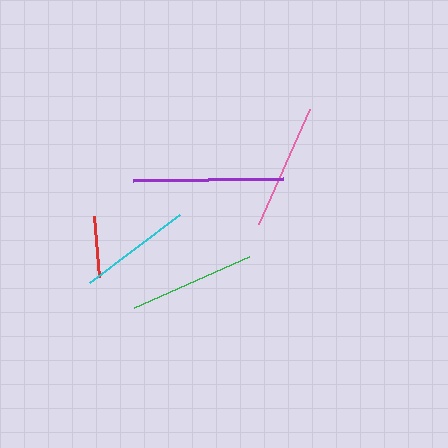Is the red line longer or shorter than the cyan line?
The cyan line is longer than the red line.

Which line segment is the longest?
The purple line is the longest at approximately 150 pixels.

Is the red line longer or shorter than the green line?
The green line is longer than the red line.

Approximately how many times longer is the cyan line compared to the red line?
The cyan line is approximately 1.9 times the length of the red line.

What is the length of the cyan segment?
The cyan segment is approximately 113 pixels long.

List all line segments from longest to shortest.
From longest to shortest: purple, pink, green, cyan, red.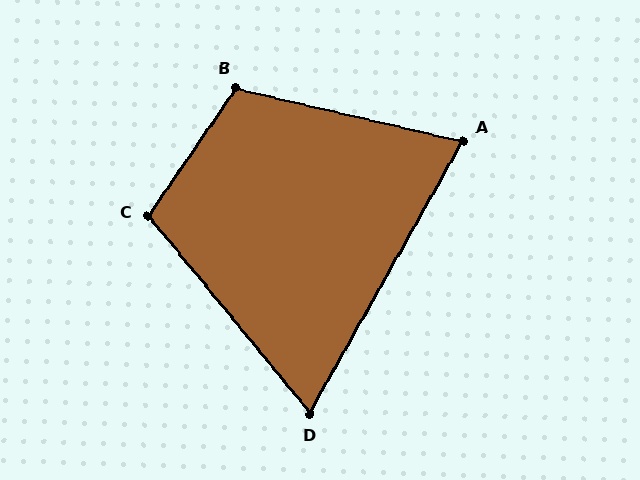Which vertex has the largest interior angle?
B, at approximately 111 degrees.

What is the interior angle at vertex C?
Approximately 106 degrees (obtuse).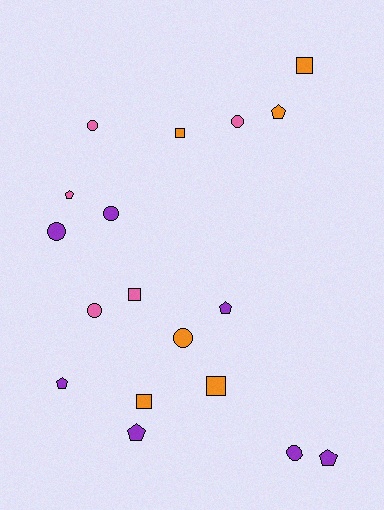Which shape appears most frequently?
Circle, with 7 objects.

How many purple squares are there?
There are no purple squares.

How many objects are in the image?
There are 18 objects.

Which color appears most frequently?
Purple, with 7 objects.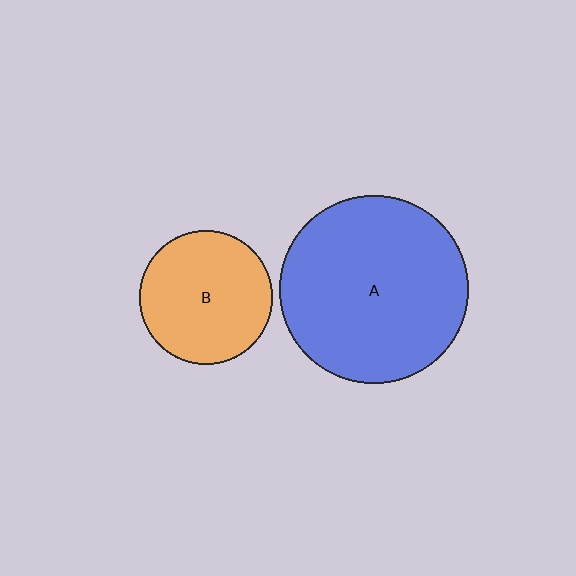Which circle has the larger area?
Circle A (blue).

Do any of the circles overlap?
No, none of the circles overlap.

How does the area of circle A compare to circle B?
Approximately 2.0 times.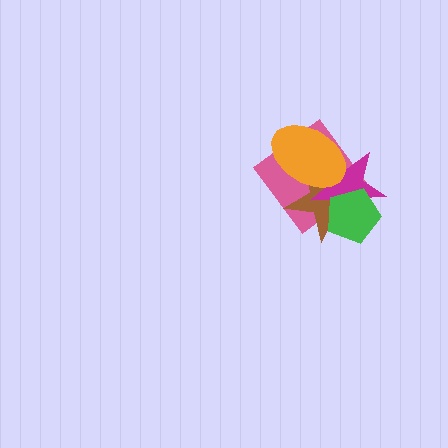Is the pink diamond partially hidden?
Yes, it is partially covered by another shape.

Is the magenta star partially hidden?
Yes, it is partially covered by another shape.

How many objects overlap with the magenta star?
4 objects overlap with the magenta star.